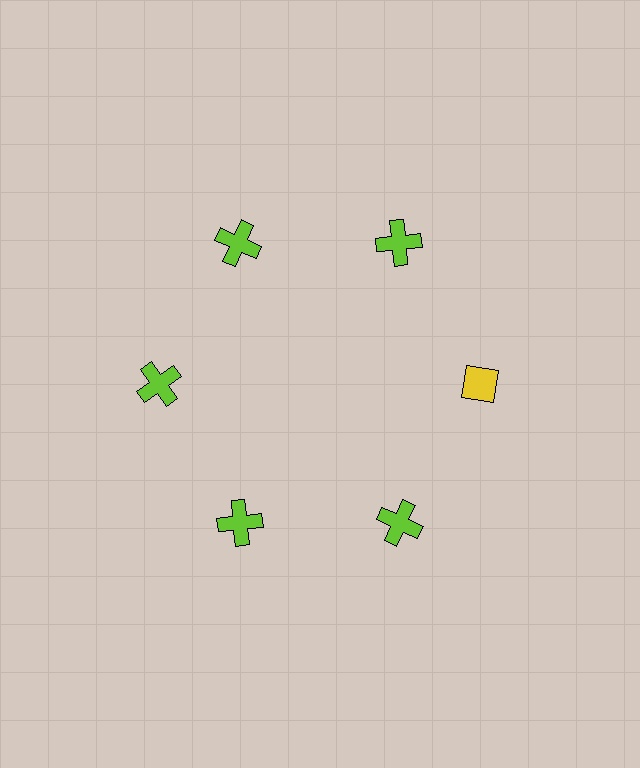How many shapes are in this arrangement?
There are 6 shapes arranged in a ring pattern.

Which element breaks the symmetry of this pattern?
The yellow diamond at roughly the 3 o'clock position breaks the symmetry. All other shapes are lime crosses.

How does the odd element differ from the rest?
It differs in both color (yellow instead of lime) and shape (diamond instead of cross).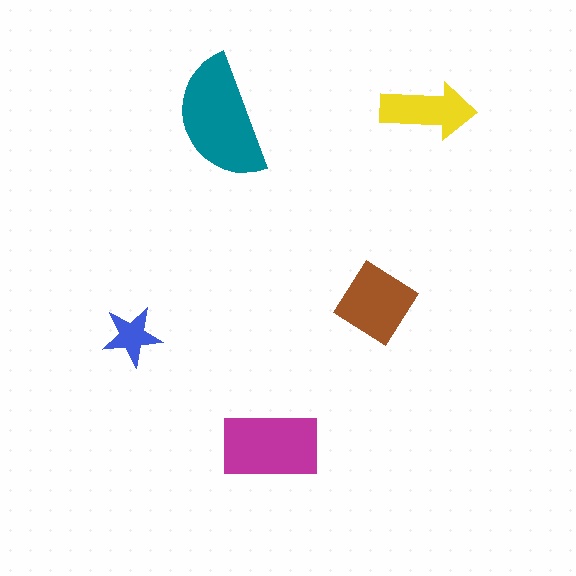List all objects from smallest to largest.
The blue star, the yellow arrow, the brown diamond, the magenta rectangle, the teal semicircle.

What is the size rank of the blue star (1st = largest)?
5th.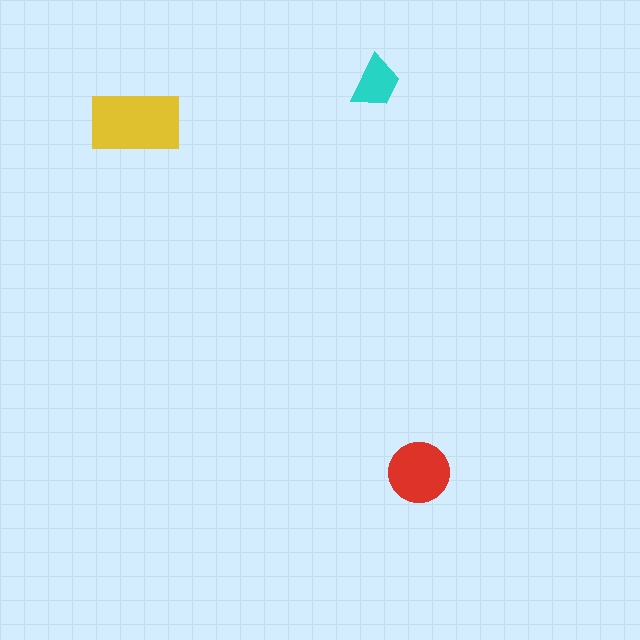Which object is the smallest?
The cyan trapezoid.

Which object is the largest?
The yellow rectangle.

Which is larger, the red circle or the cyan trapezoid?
The red circle.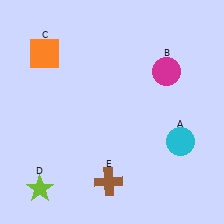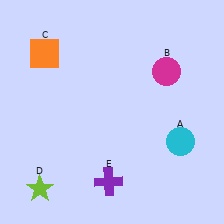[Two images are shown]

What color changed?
The cross (E) changed from brown in Image 1 to purple in Image 2.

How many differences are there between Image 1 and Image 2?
There is 1 difference between the two images.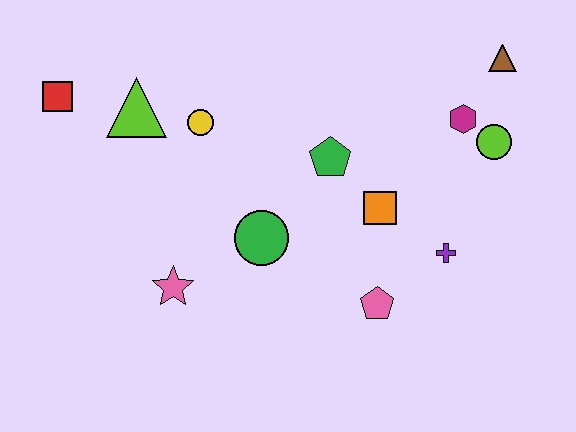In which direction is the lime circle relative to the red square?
The lime circle is to the right of the red square.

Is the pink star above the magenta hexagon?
No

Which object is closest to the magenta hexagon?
The lime circle is closest to the magenta hexagon.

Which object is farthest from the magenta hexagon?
The red square is farthest from the magenta hexagon.